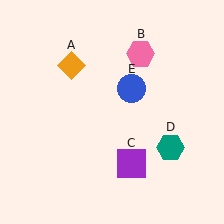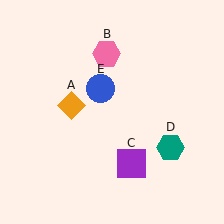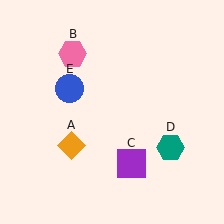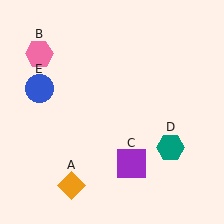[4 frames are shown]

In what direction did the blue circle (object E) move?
The blue circle (object E) moved left.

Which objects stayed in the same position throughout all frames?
Purple square (object C) and teal hexagon (object D) remained stationary.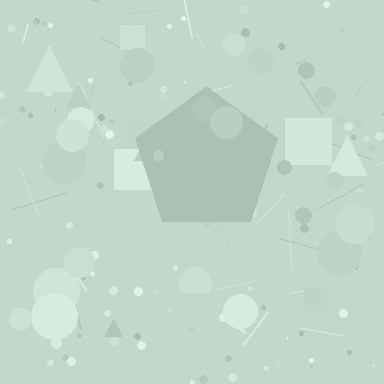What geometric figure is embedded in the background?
A pentagon is embedded in the background.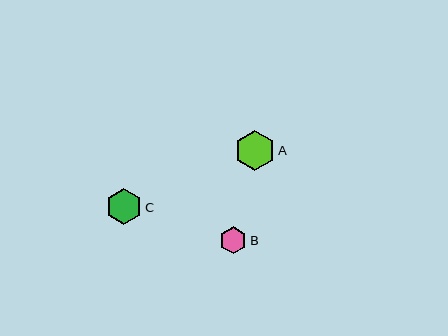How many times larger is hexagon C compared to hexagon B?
Hexagon C is approximately 1.3 times the size of hexagon B.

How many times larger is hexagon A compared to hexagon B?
Hexagon A is approximately 1.5 times the size of hexagon B.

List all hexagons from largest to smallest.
From largest to smallest: A, C, B.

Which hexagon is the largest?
Hexagon A is the largest with a size of approximately 40 pixels.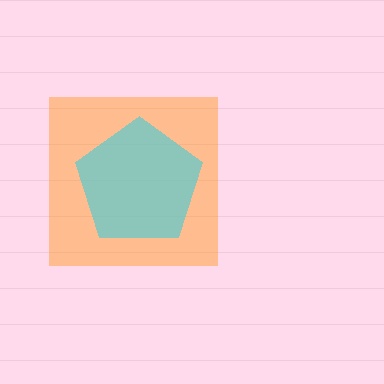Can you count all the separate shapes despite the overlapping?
Yes, there are 2 separate shapes.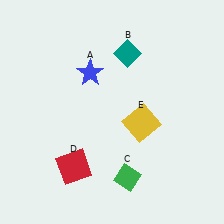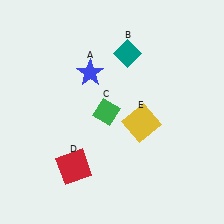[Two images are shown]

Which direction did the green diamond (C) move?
The green diamond (C) moved up.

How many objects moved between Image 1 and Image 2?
1 object moved between the two images.